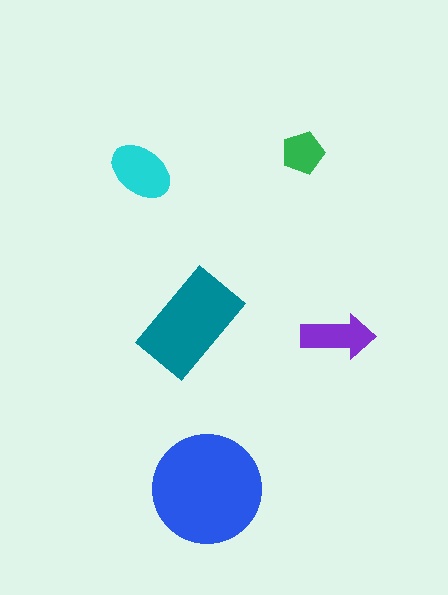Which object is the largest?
The blue circle.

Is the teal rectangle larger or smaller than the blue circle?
Smaller.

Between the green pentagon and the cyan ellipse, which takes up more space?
The cyan ellipse.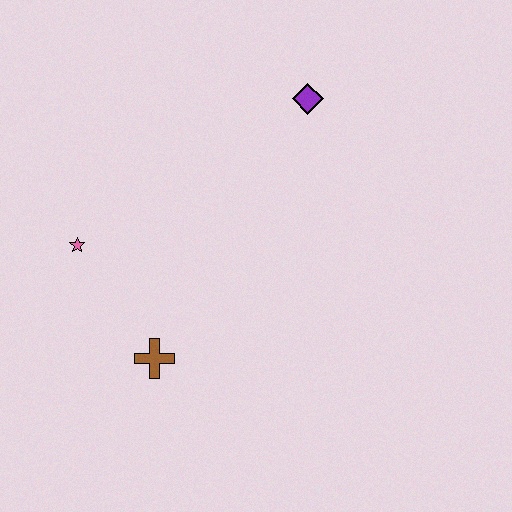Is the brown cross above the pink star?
No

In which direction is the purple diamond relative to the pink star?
The purple diamond is to the right of the pink star.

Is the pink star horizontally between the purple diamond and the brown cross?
No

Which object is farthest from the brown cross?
The purple diamond is farthest from the brown cross.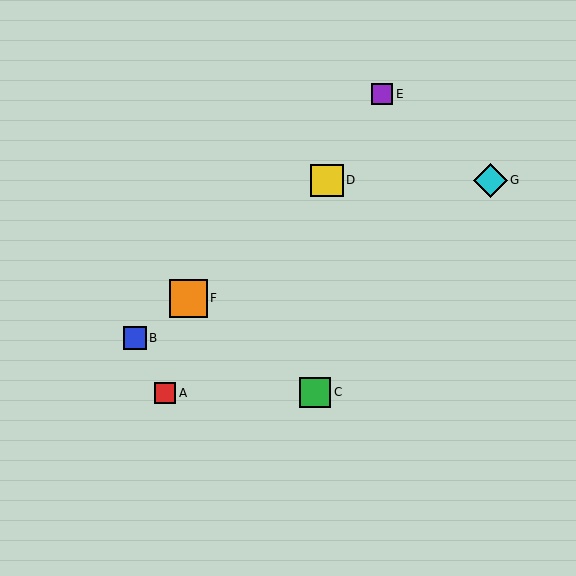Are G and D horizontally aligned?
Yes, both are at y≈180.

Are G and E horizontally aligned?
No, G is at y≈180 and E is at y≈94.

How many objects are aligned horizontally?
2 objects (D, G) are aligned horizontally.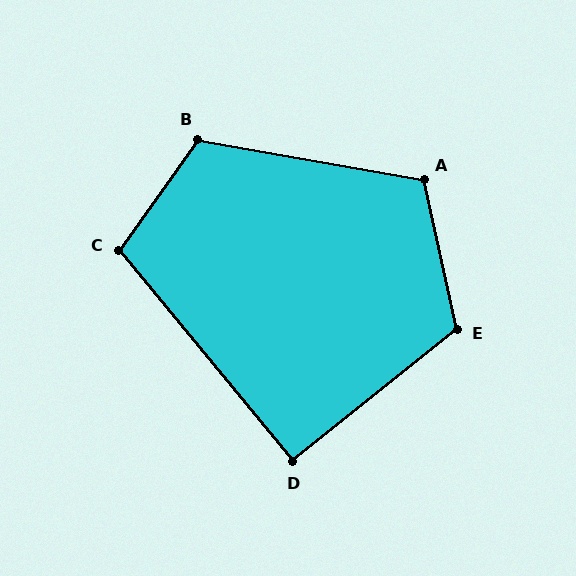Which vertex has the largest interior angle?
E, at approximately 117 degrees.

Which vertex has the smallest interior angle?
D, at approximately 91 degrees.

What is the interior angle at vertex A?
Approximately 113 degrees (obtuse).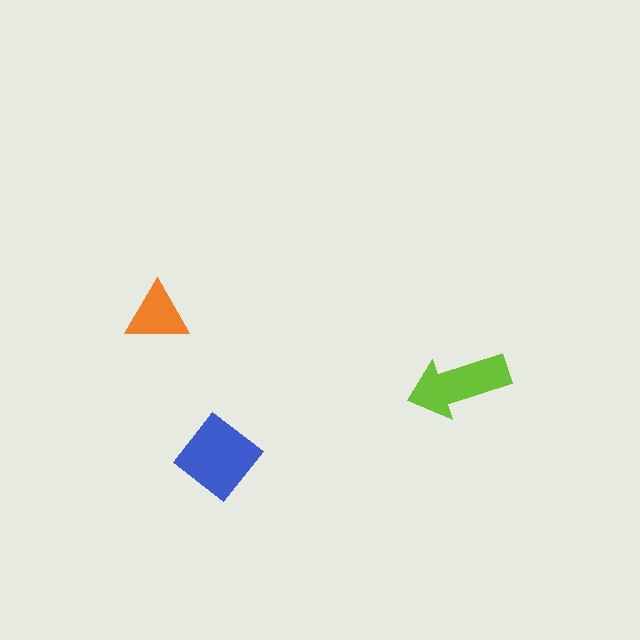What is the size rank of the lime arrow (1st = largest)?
2nd.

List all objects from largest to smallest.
The blue diamond, the lime arrow, the orange triangle.